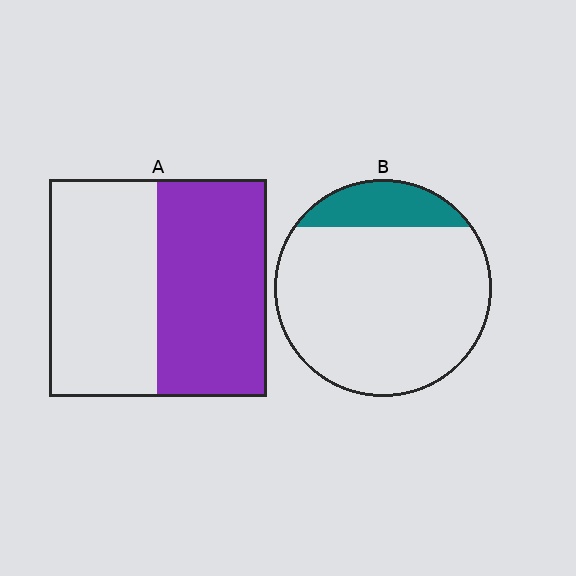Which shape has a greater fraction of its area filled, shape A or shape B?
Shape A.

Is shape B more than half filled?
No.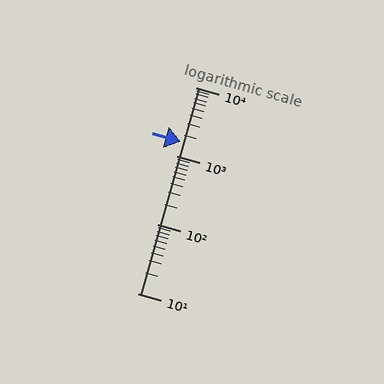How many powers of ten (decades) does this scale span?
The scale spans 3 decades, from 10 to 10000.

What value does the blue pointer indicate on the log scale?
The pointer indicates approximately 1600.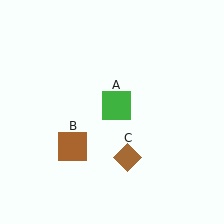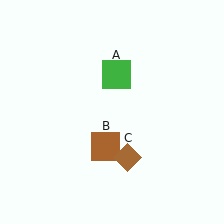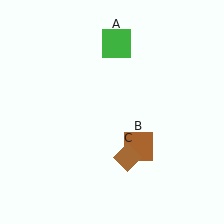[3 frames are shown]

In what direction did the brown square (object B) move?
The brown square (object B) moved right.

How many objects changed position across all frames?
2 objects changed position: green square (object A), brown square (object B).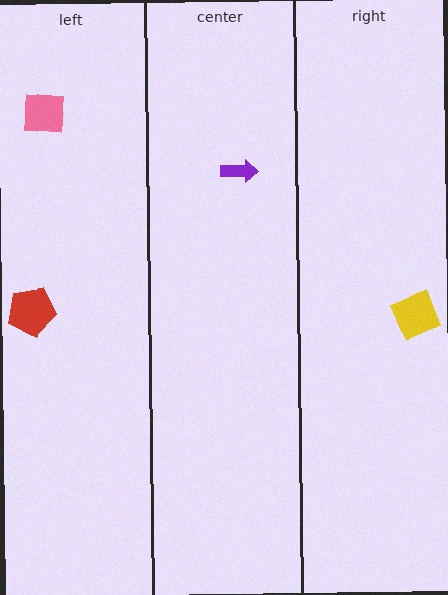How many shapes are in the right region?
1.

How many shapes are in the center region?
1.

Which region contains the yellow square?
The right region.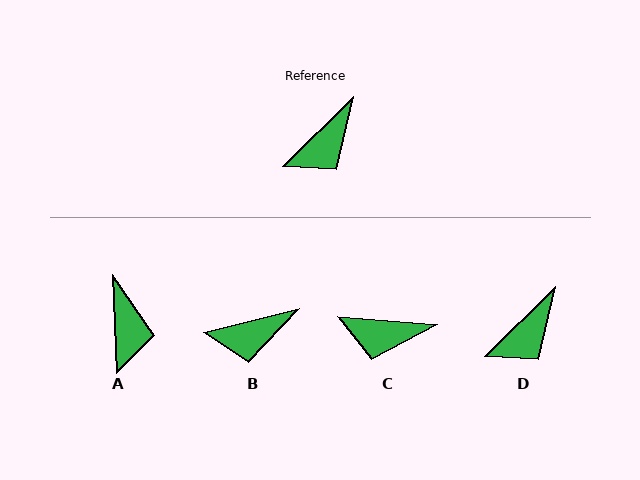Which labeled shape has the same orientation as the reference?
D.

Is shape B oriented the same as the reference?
No, it is off by about 31 degrees.